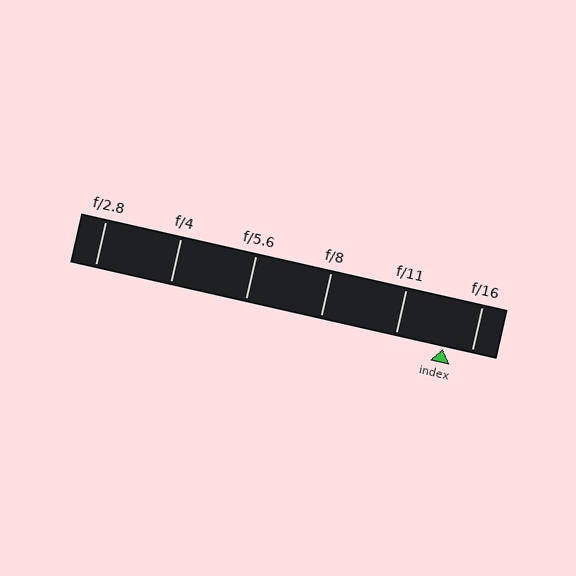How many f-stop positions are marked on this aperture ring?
There are 6 f-stop positions marked.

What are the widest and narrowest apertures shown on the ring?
The widest aperture shown is f/2.8 and the narrowest is f/16.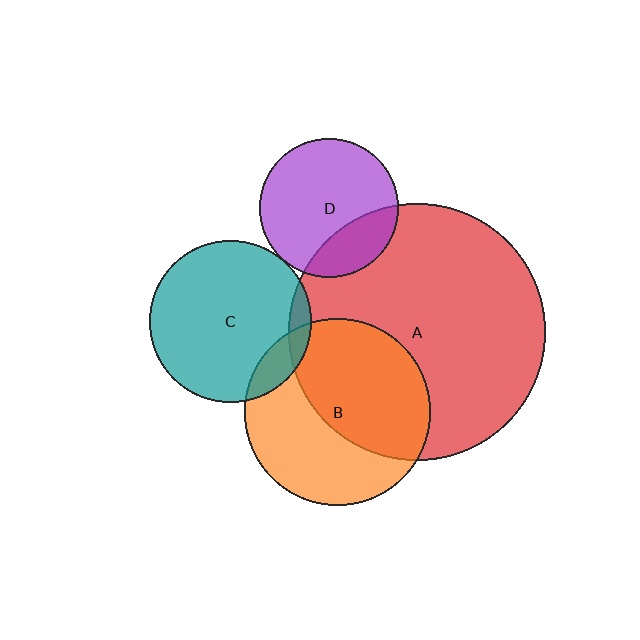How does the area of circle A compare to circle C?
Approximately 2.5 times.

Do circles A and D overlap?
Yes.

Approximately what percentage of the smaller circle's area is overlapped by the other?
Approximately 25%.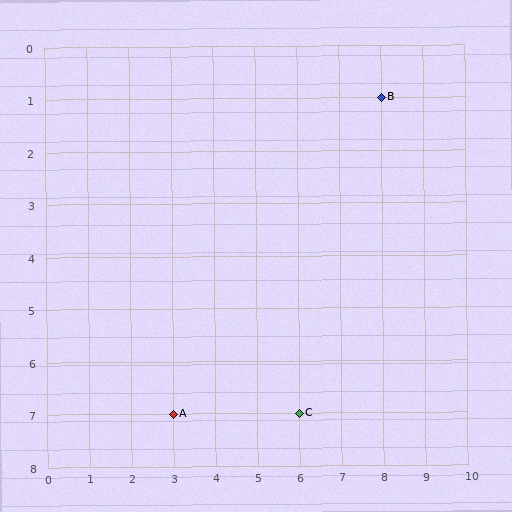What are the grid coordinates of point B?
Point B is at grid coordinates (8, 1).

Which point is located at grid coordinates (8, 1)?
Point B is at (8, 1).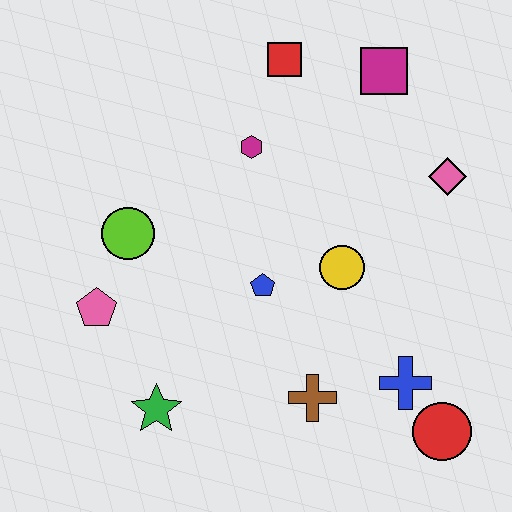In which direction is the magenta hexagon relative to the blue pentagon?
The magenta hexagon is above the blue pentagon.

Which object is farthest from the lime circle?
The red circle is farthest from the lime circle.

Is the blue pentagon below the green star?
No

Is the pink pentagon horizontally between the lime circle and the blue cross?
No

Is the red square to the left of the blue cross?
Yes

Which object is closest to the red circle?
The blue cross is closest to the red circle.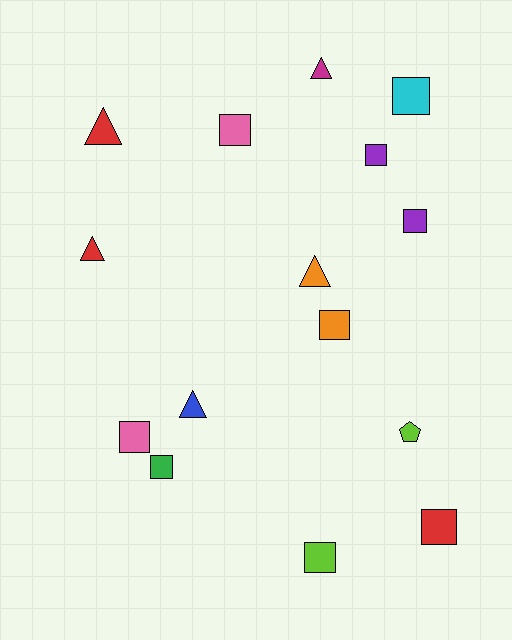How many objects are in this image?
There are 15 objects.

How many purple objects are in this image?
There are 2 purple objects.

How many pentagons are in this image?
There is 1 pentagon.